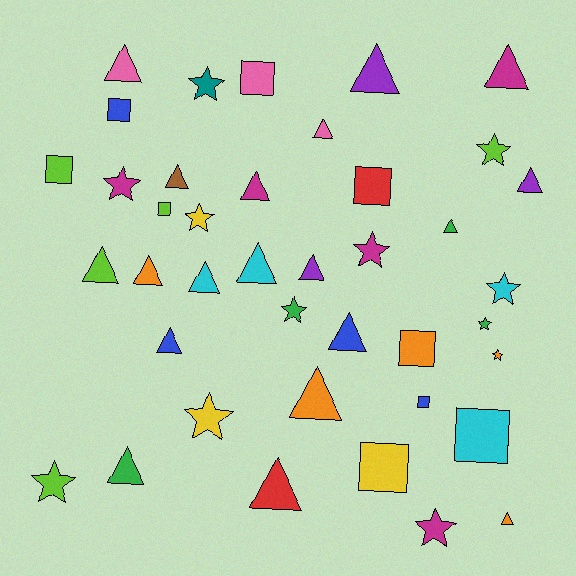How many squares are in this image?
There are 9 squares.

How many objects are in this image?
There are 40 objects.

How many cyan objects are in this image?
There are 4 cyan objects.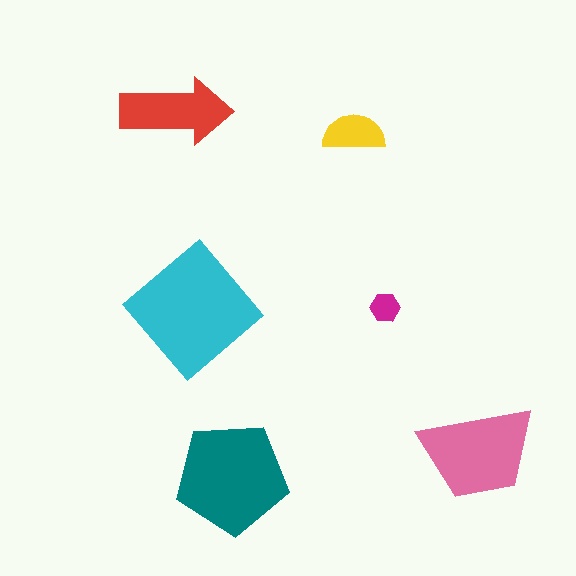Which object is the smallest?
The magenta hexagon.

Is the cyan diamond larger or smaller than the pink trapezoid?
Larger.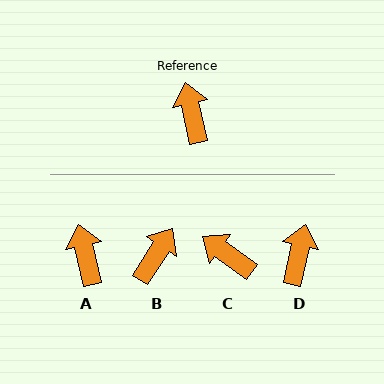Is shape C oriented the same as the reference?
No, it is off by about 41 degrees.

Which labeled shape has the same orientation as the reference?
A.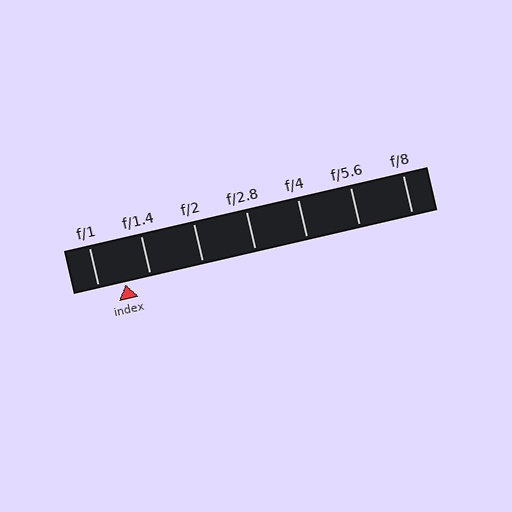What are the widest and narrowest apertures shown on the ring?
The widest aperture shown is f/1 and the narrowest is f/8.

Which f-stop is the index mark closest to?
The index mark is closest to f/1.4.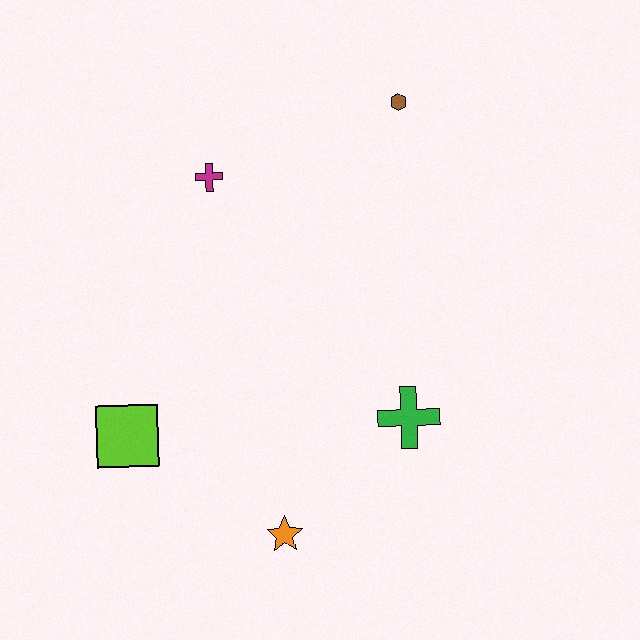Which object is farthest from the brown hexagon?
The orange star is farthest from the brown hexagon.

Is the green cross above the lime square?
Yes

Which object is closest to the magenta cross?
The brown hexagon is closest to the magenta cross.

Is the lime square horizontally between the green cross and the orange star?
No